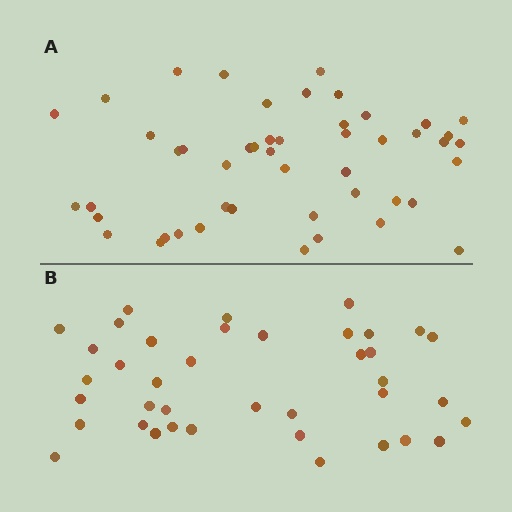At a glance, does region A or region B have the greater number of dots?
Region A (the top region) has more dots.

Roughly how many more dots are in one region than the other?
Region A has roughly 8 or so more dots than region B.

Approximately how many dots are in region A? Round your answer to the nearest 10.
About 50 dots. (The exact count is 48, which rounds to 50.)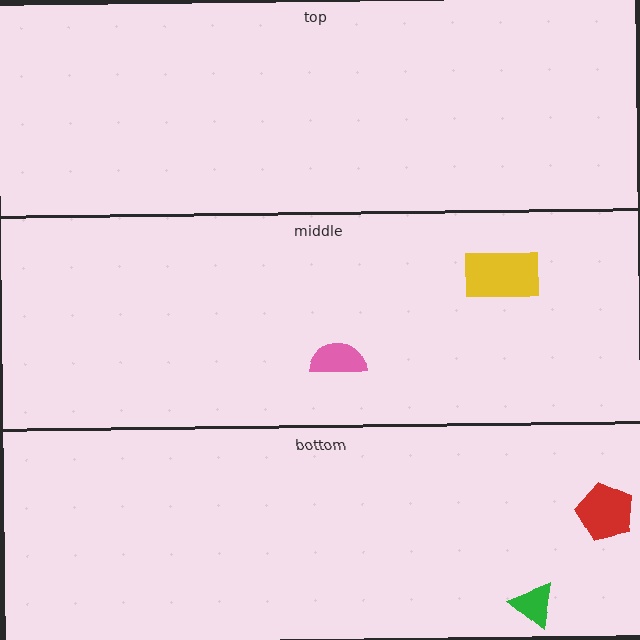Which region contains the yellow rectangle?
The middle region.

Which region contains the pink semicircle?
The middle region.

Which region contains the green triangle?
The bottom region.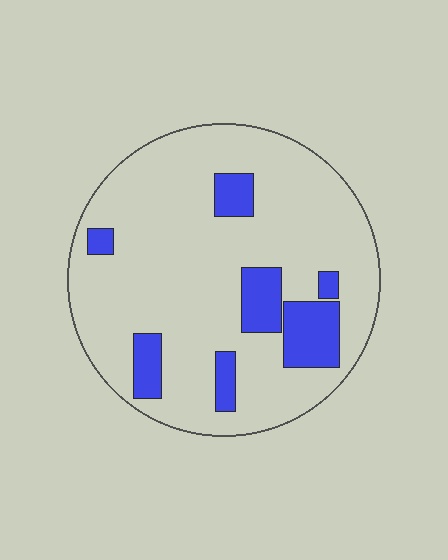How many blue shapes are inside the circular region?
7.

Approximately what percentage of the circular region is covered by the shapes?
Approximately 15%.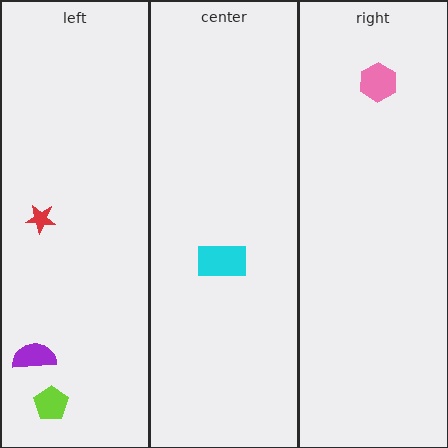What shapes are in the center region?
The cyan rectangle.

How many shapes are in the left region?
3.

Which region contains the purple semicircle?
The left region.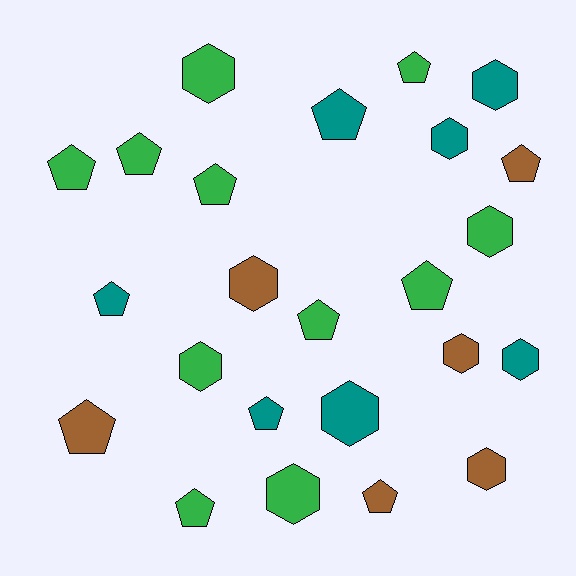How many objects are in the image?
There are 24 objects.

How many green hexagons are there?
There are 4 green hexagons.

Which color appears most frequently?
Green, with 11 objects.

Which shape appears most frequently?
Pentagon, with 13 objects.